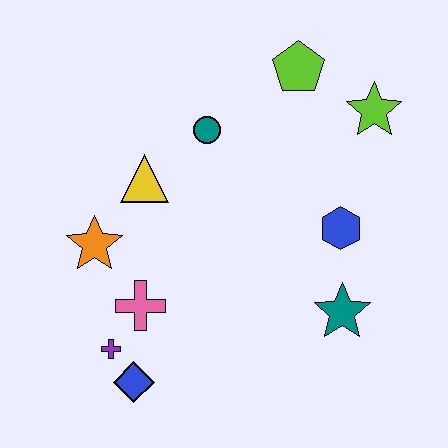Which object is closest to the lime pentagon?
The lime star is closest to the lime pentagon.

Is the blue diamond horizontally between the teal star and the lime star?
No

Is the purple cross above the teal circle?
No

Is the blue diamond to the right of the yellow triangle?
No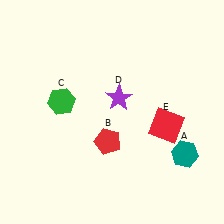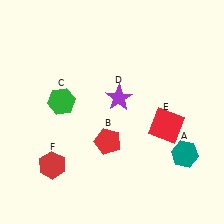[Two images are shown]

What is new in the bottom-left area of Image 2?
A red hexagon (F) was added in the bottom-left area of Image 2.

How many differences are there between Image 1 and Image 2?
There is 1 difference between the two images.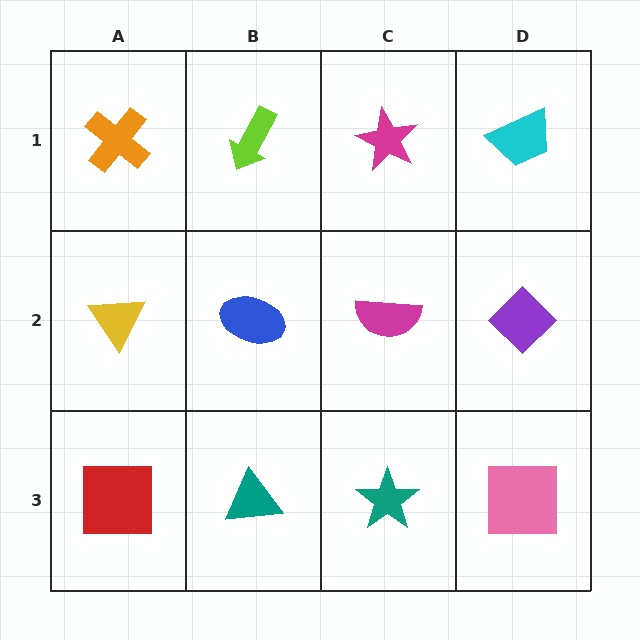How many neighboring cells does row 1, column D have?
2.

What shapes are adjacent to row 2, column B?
A lime arrow (row 1, column B), a teal triangle (row 3, column B), a yellow triangle (row 2, column A), a magenta semicircle (row 2, column C).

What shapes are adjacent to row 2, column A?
An orange cross (row 1, column A), a red square (row 3, column A), a blue ellipse (row 2, column B).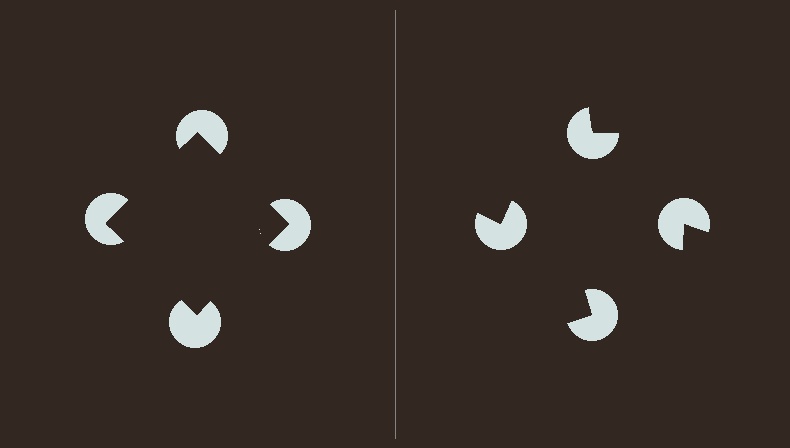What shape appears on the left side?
An illusory square.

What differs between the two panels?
The pac-man discs are positioned identically on both sides; only the wedge orientations differ. On the left they align to a square; on the right they are misaligned.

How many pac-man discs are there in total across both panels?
8 — 4 on each side.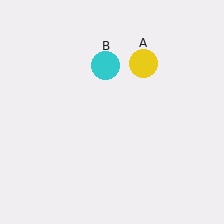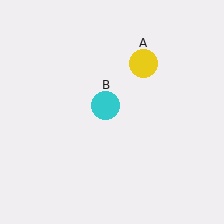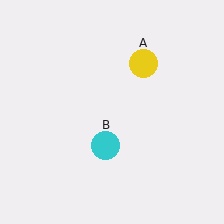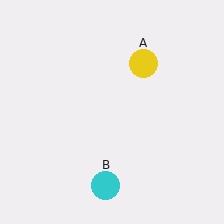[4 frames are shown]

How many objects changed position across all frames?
1 object changed position: cyan circle (object B).